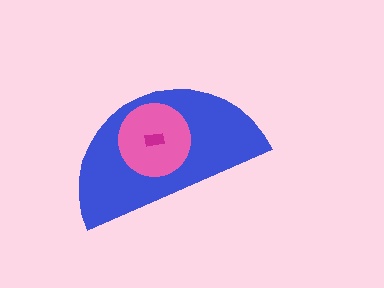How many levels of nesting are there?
3.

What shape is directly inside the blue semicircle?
The pink circle.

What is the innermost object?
The magenta rectangle.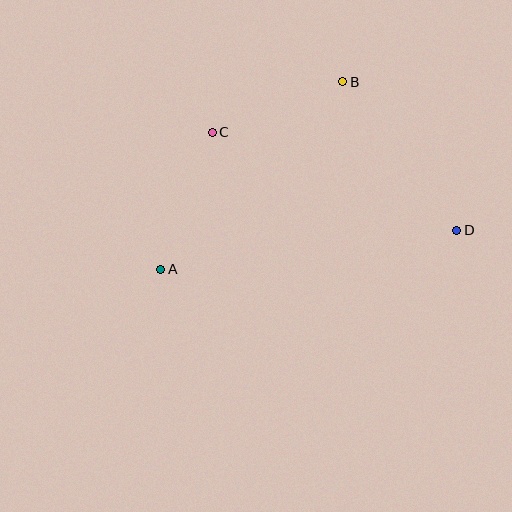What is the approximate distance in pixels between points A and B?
The distance between A and B is approximately 261 pixels.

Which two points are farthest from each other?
Points A and D are farthest from each other.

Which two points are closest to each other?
Points B and C are closest to each other.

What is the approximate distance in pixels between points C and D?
The distance between C and D is approximately 263 pixels.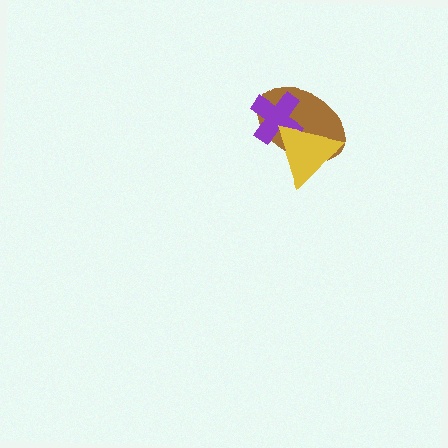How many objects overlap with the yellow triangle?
2 objects overlap with the yellow triangle.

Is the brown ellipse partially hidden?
Yes, it is partially covered by another shape.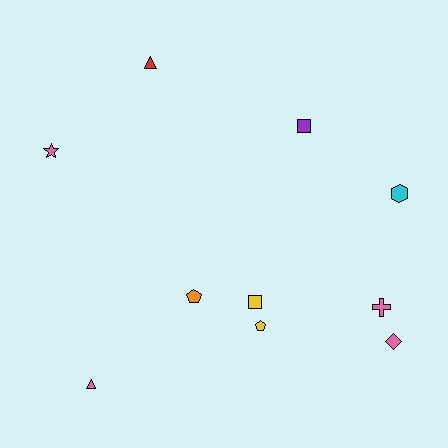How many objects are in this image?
There are 10 objects.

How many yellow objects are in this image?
There are 2 yellow objects.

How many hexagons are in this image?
There is 1 hexagon.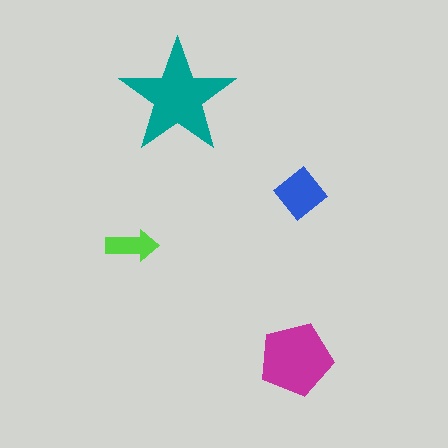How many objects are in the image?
There are 4 objects in the image.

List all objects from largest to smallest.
The teal star, the magenta pentagon, the blue diamond, the lime arrow.